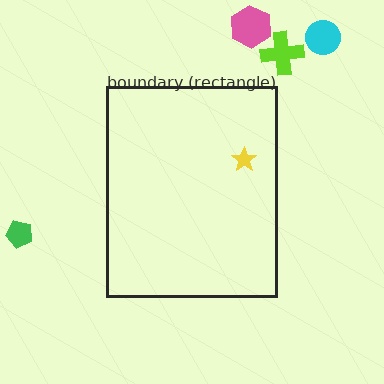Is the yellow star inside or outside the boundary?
Inside.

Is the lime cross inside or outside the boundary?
Outside.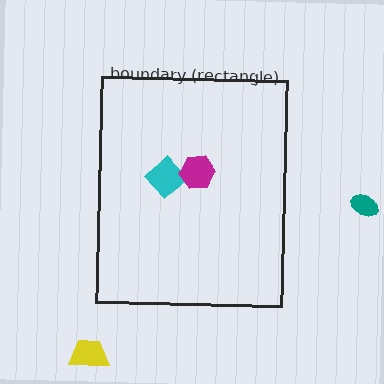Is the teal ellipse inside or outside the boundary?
Outside.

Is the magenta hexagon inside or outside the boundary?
Inside.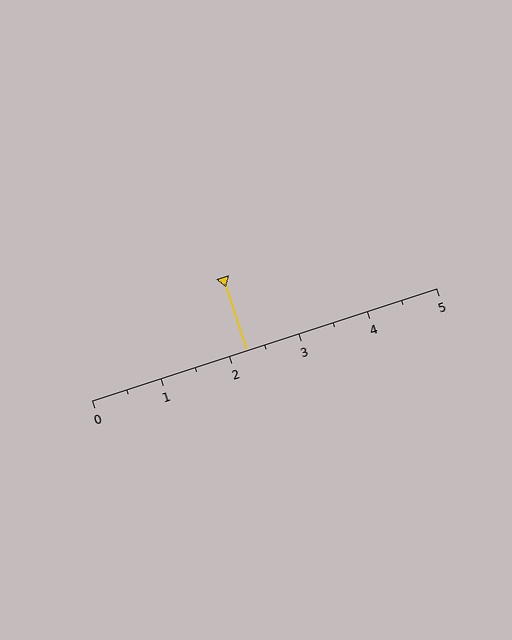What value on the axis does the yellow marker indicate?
The marker indicates approximately 2.2.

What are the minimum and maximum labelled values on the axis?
The axis runs from 0 to 5.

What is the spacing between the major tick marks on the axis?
The major ticks are spaced 1 apart.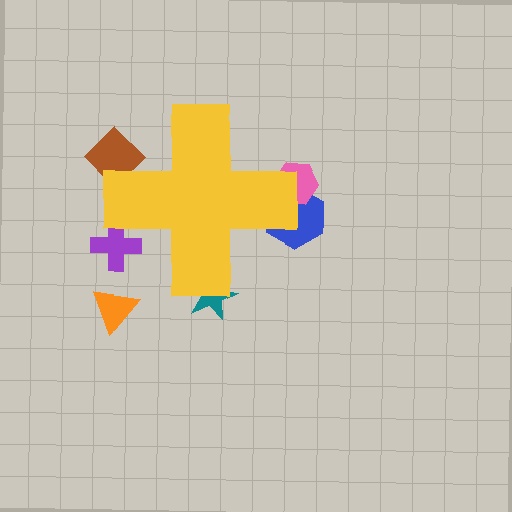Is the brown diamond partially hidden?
Yes, the brown diamond is partially hidden behind the yellow cross.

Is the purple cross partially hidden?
Yes, the purple cross is partially hidden behind the yellow cross.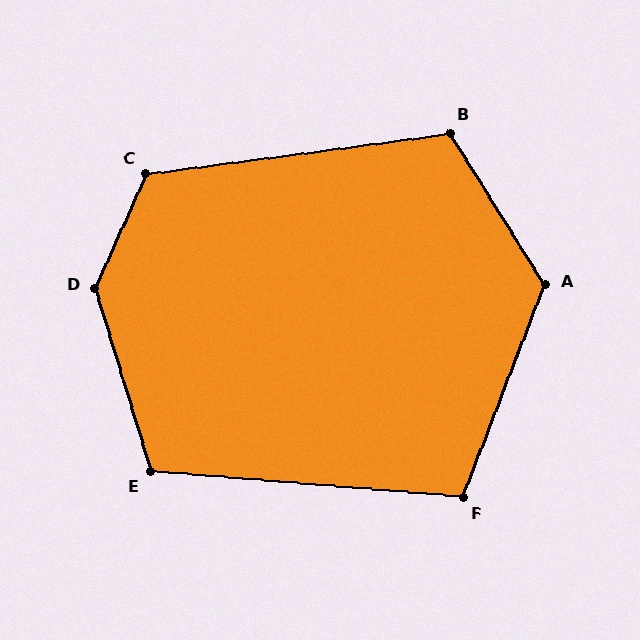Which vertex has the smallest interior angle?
F, at approximately 107 degrees.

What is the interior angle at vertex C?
Approximately 122 degrees (obtuse).